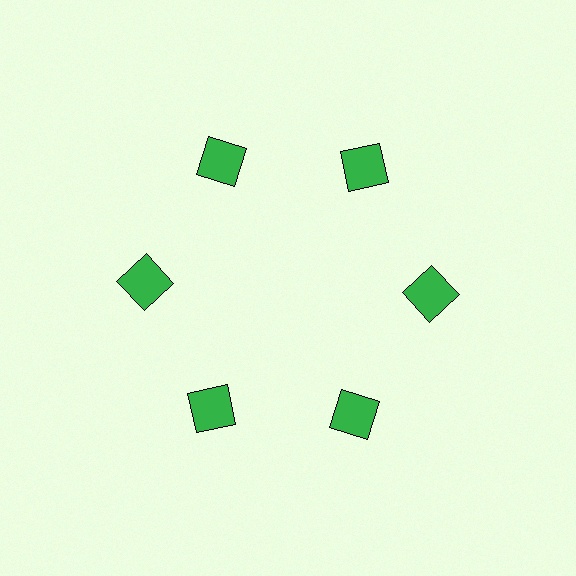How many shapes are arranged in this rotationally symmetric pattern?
There are 6 shapes, arranged in 6 groups of 1.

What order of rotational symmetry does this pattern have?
This pattern has 6-fold rotational symmetry.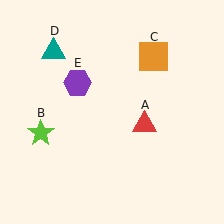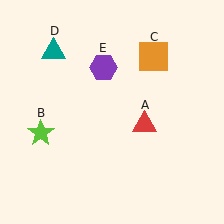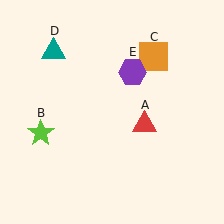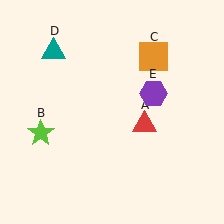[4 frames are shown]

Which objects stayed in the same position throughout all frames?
Red triangle (object A) and lime star (object B) and orange square (object C) and teal triangle (object D) remained stationary.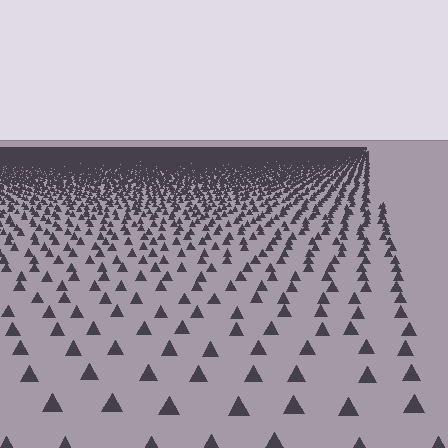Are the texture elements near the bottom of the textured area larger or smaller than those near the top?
Larger. Near the bottom, elements are closer to the viewer and appear at a bigger on-screen size.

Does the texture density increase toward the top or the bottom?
Density increases toward the top.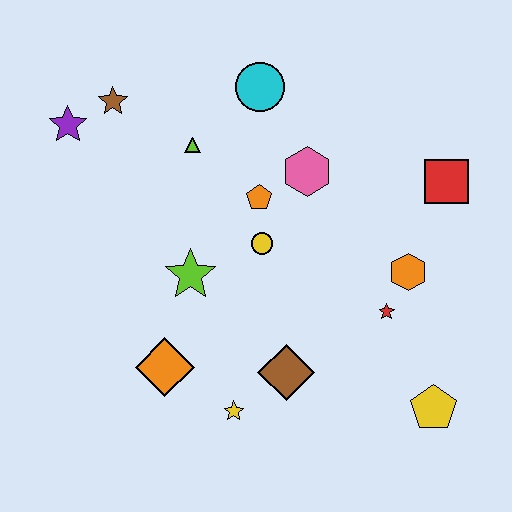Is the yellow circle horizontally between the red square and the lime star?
Yes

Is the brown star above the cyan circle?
No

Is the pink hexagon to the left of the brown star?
No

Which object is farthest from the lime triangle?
The yellow pentagon is farthest from the lime triangle.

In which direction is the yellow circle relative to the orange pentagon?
The yellow circle is below the orange pentagon.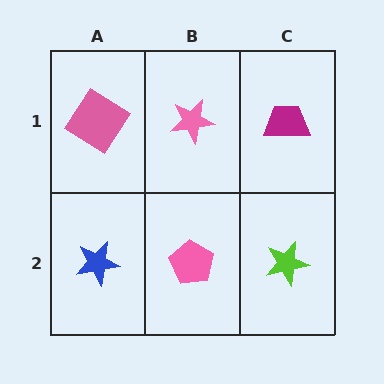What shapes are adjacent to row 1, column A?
A blue star (row 2, column A), a pink star (row 1, column B).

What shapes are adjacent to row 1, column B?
A pink pentagon (row 2, column B), a pink diamond (row 1, column A), a magenta trapezoid (row 1, column C).